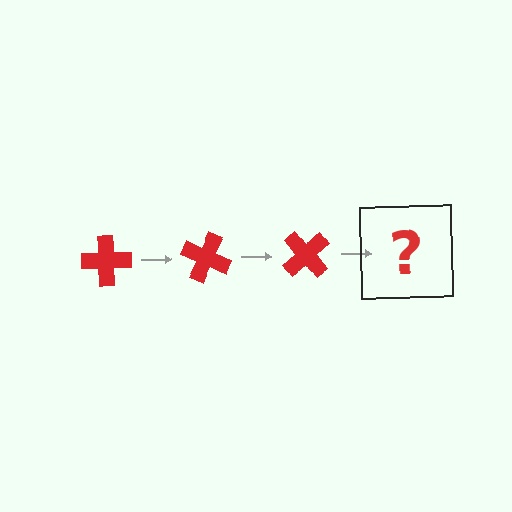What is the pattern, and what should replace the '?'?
The pattern is that the cross rotates 25 degrees each step. The '?' should be a red cross rotated 75 degrees.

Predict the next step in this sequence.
The next step is a red cross rotated 75 degrees.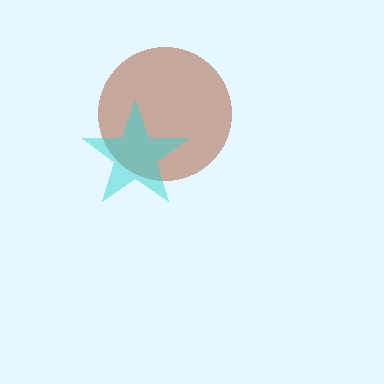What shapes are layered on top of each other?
The layered shapes are: a brown circle, a cyan star.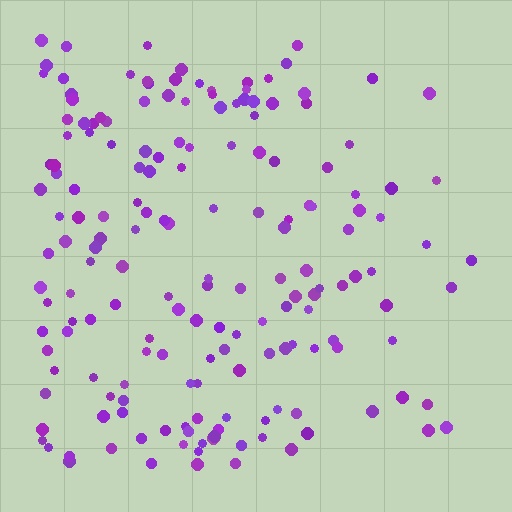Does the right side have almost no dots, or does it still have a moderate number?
Still a moderate number, just noticeably fewer than the left.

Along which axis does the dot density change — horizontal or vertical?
Horizontal.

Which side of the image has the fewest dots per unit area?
The right.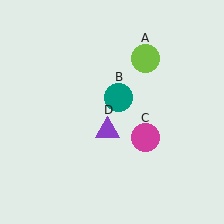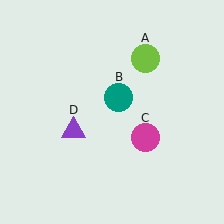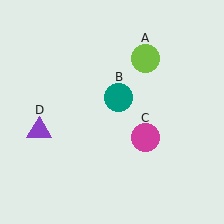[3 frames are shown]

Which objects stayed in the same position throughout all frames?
Lime circle (object A) and teal circle (object B) and magenta circle (object C) remained stationary.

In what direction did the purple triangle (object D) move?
The purple triangle (object D) moved left.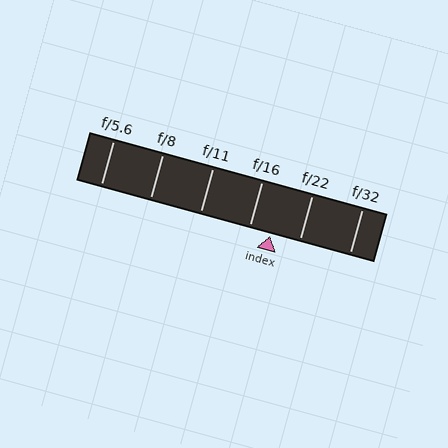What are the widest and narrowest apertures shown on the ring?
The widest aperture shown is f/5.6 and the narrowest is f/32.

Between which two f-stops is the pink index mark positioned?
The index mark is between f/16 and f/22.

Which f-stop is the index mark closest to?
The index mark is closest to f/16.